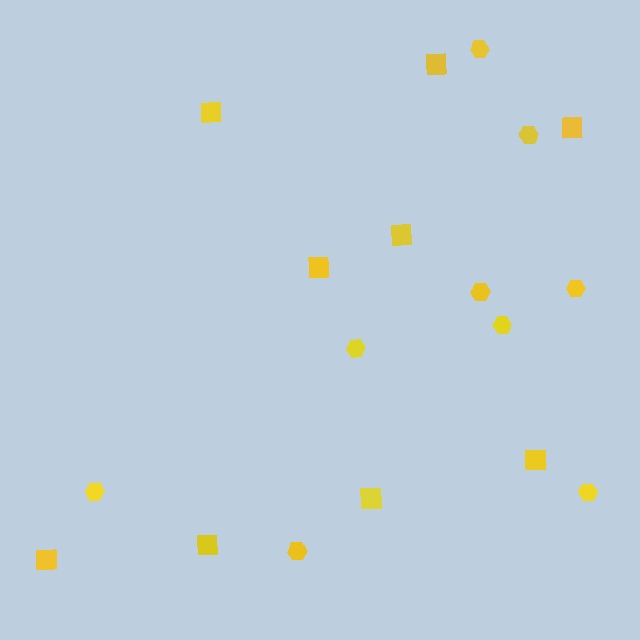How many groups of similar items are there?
There are 2 groups: one group of hexagons (9) and one group of squares (9).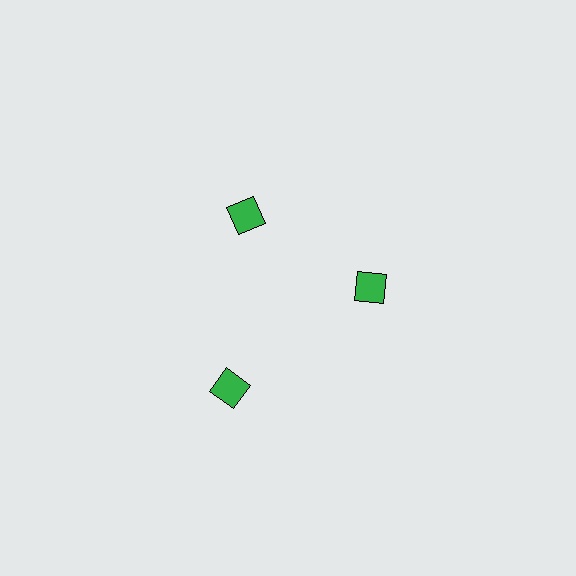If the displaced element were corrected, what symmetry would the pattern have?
It would have 3-fold rotational symmetry — the pattern would map onto itself every 120 degrees.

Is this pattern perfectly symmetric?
No. The 3 green diamonds are arranged in a ring, but one element near the 7 o'clock position is pushed outward from the center, breaking the 3-fold rotational symmetry.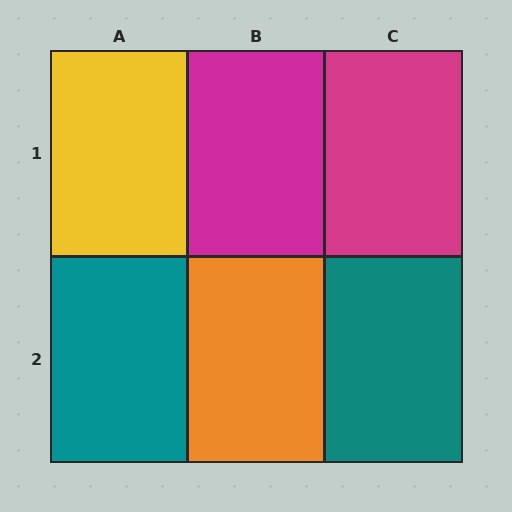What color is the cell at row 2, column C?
Teal.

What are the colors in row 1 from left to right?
Yellow, magenta, magenta.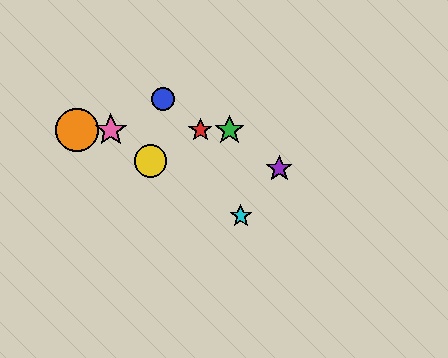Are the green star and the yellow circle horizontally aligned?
No, the green star is at y≈130 and the yellow circle is at y≈161.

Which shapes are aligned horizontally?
The red star, the green star, the orange circle, the pink star are aligned horizontally.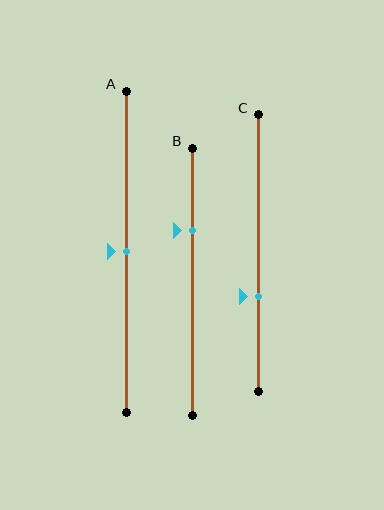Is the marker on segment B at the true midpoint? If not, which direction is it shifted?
No, the marker on segment B is shifted upward by about 19% of the segment length.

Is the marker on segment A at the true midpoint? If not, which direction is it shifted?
Yes, the marker on segment A is at the true midpoint.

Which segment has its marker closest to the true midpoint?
Segment A has its marker closest to the true midpoint.